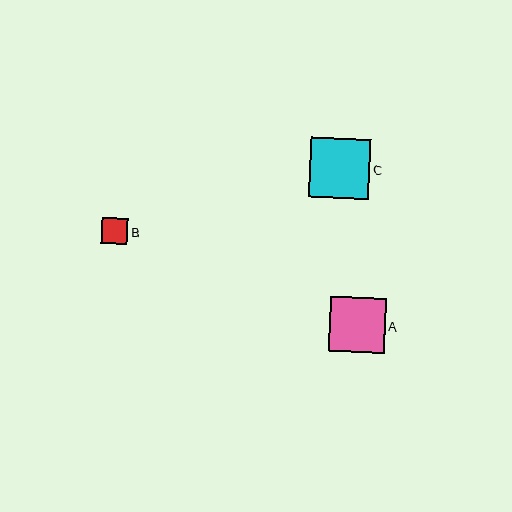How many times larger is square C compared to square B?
Square C is approximately 2.3 times the size of square B.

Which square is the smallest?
Square B is the smallest with a size of approximately 26 pixels.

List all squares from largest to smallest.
From largest to smallest: C, A, B.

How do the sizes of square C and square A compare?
Square C and square A are approximately the same size.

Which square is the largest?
Square C is the largest with a size of approximately 60 pixels.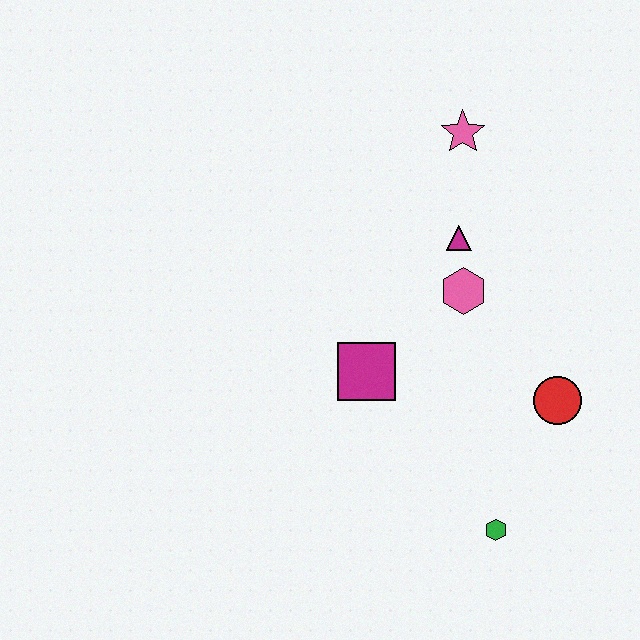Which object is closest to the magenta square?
The pink hexagon is closest to the magenta square.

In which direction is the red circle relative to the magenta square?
The red circle is to the right of the magenta square.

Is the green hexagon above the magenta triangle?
No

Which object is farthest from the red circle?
The pink star is farthest from the red circle.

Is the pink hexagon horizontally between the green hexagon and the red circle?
No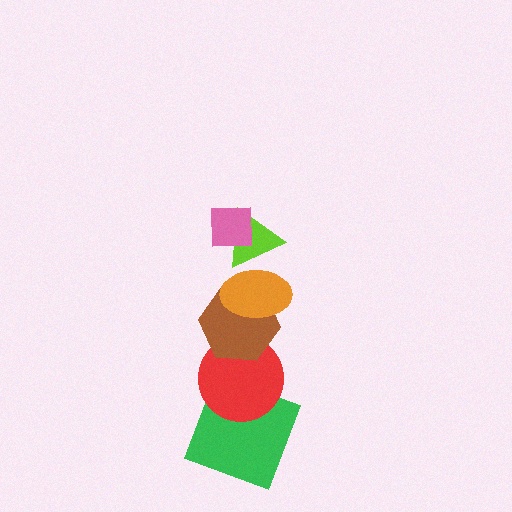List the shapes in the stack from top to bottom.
From top to bottom: the pink square, the lime triangle, the orange ellipse, the brown hexagon, the red circle, the green square.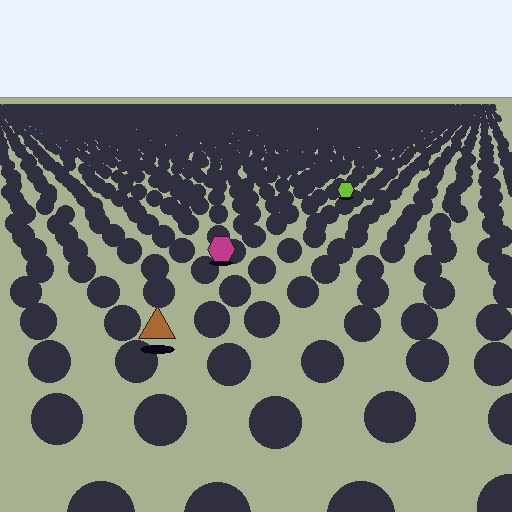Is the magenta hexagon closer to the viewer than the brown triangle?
No. The brown triangle is closer — you can tell from the texture gradient: the ground texture is coarser near it.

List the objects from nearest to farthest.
From nearest to farthest: the brown triangle, the magenta hexagon, the lime hexagon.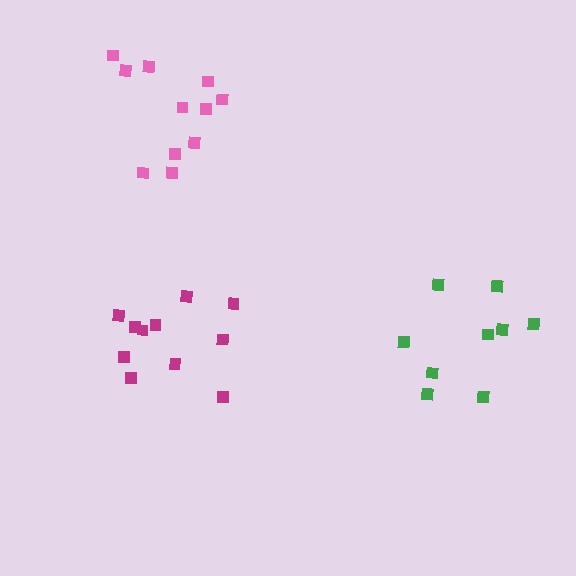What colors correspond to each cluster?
The clusters are colored: green, pink, magenta.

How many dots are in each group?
Group 1: 9 dots, Group 2: 11 dots, Group 3: 11 dots (31 total).